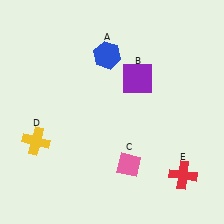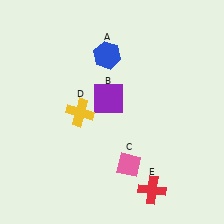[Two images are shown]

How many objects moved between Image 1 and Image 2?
3 objects moved between the two images.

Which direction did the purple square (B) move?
The purple square (B) moved left.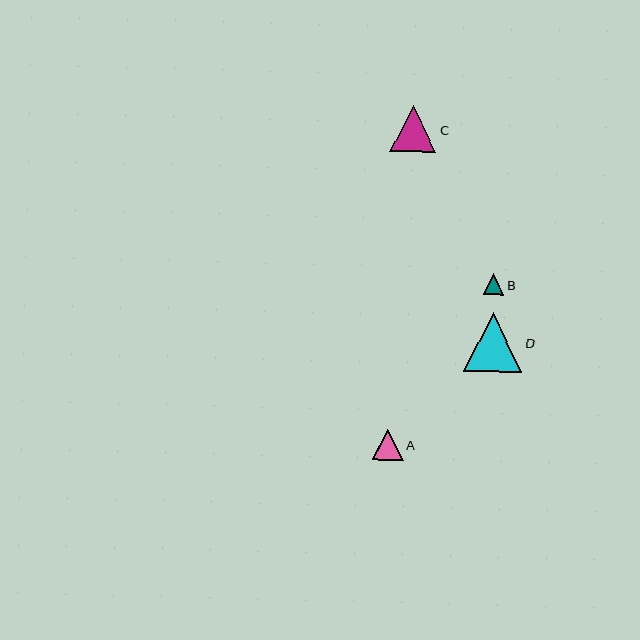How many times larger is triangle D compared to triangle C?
Triangle D is approximately 1.3 times the size of triangle C.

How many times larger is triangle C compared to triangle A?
Triangle C is approximately 1.5 times the size of triangle A.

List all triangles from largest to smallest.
From largest to smallest: D, C, A, B.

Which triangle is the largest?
Triangle D is the largest with a size of approximately 58 pixels.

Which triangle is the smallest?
Triangle B is the smallest with a size of approximately 20 pixels.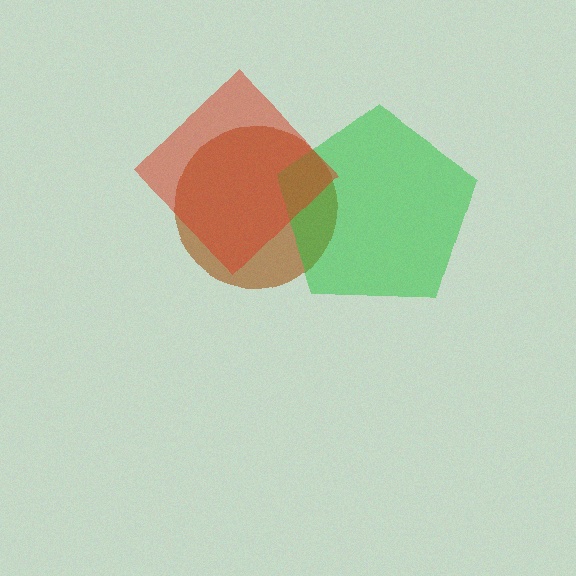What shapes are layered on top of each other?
The layered shapes are: a brown circle, a green pentagon, a red diamond.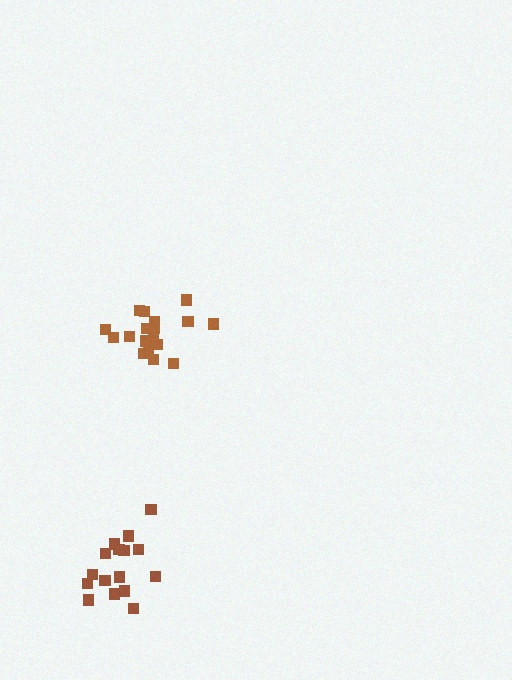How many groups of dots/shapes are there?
There are 2 groups.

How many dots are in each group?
Group 1: 18 dots, Group 2: 16 dots (34 total).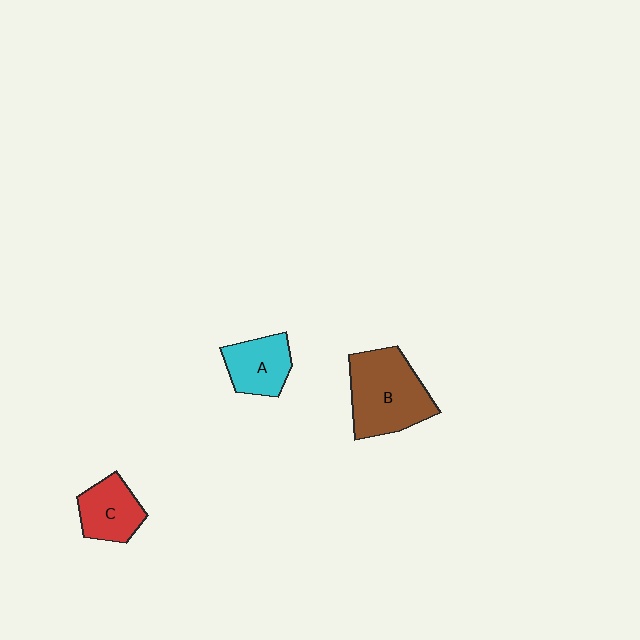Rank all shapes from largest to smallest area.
From largest to smallest: B (brown), A (cyan), C (red).